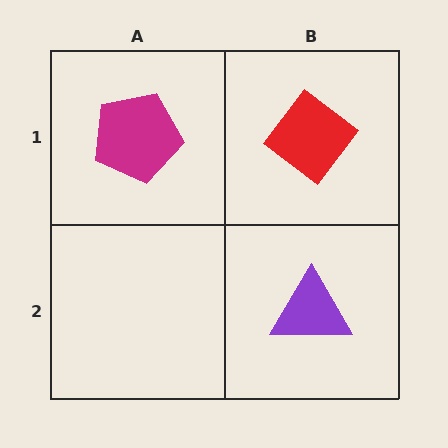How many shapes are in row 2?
1 shape.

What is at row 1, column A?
A magenta pentagon.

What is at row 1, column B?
A red diamond.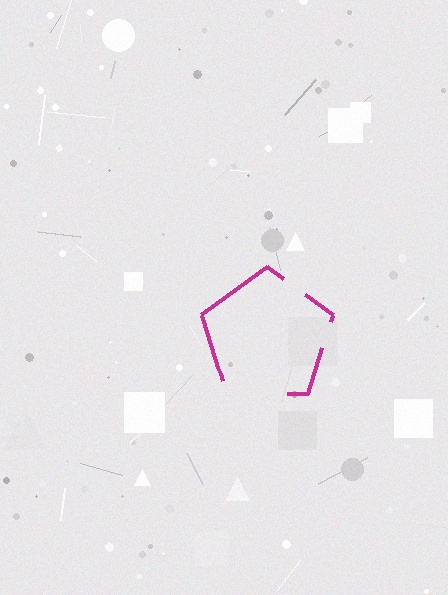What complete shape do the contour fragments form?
The contour fragments form a pentagon.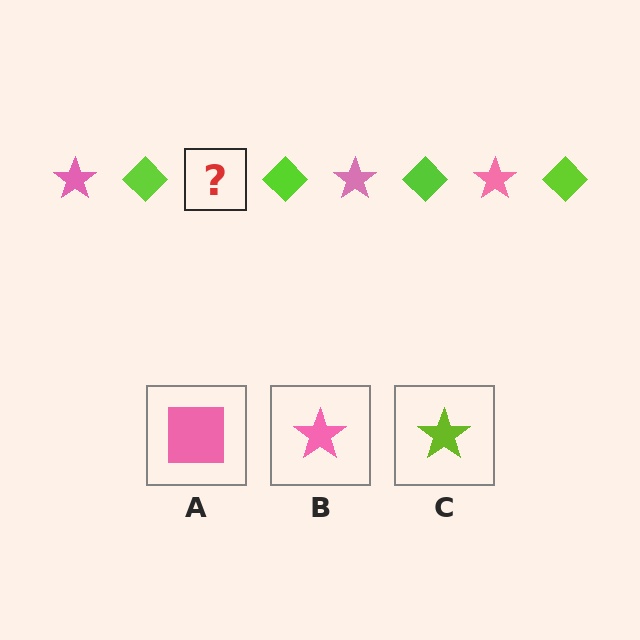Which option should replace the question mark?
Option B.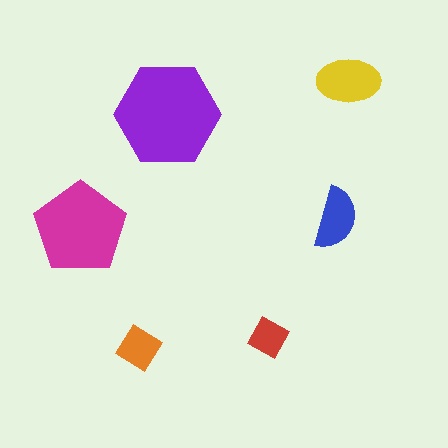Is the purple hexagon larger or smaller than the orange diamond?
Larger.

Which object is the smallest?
The red diamond.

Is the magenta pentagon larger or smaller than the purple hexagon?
Smaller.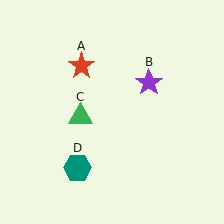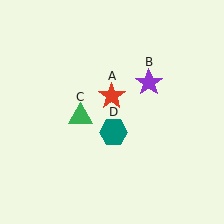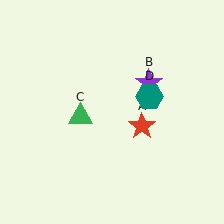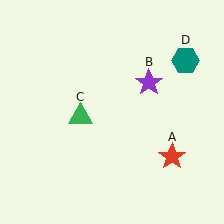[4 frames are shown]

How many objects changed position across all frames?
2 objects changed position: red star (object A), teal hexagon (object D).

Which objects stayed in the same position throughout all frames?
Purple star (object B) and green triangle (object C) remained stationary.